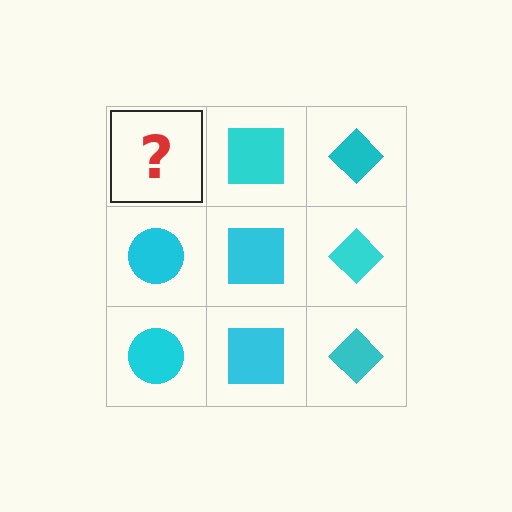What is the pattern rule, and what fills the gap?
The rule is that each column has a consistent shape. The gap should be filled with a cyan circle.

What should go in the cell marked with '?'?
The missing cell should contain a cyan circle.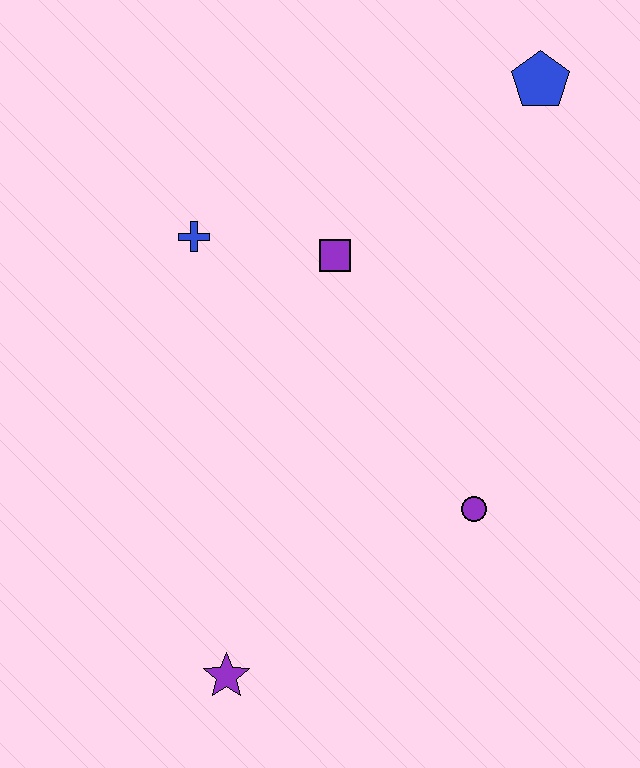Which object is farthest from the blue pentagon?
The purple star is farthest from the blue pentagon.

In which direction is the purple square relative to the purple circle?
The purple square is above the purple circle.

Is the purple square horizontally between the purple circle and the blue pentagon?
No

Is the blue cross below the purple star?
No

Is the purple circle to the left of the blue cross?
No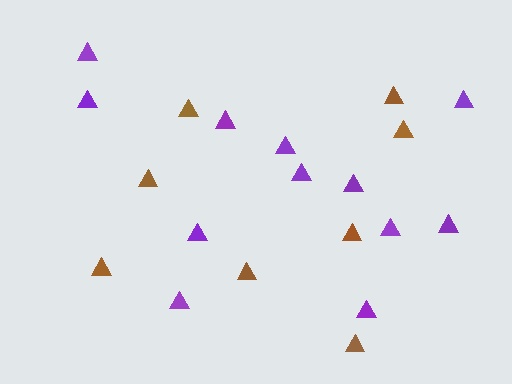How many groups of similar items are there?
There are 2 groups: one group of brown triangles (8) and one group of purple triangles (12).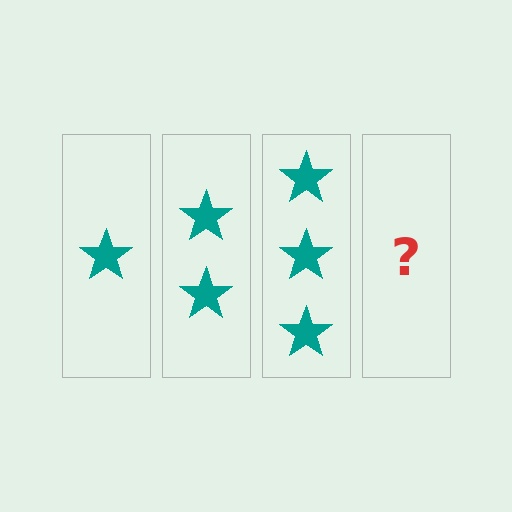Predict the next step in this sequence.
The next step is 4 stars.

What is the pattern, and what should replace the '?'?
The pattern is that each step adds one more star. The '?' should be 4 stars.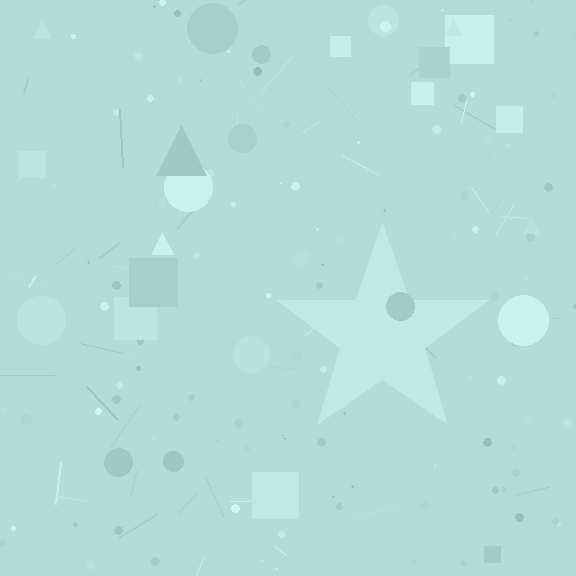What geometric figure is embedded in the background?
A star is embedded in the background.